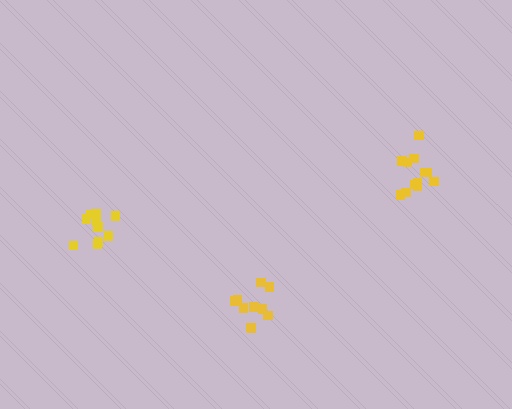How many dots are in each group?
Group 1: 10 dots, Group 2: 12 dots, Group 3: 11 dots (33 total).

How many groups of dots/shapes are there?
There are 3 groups.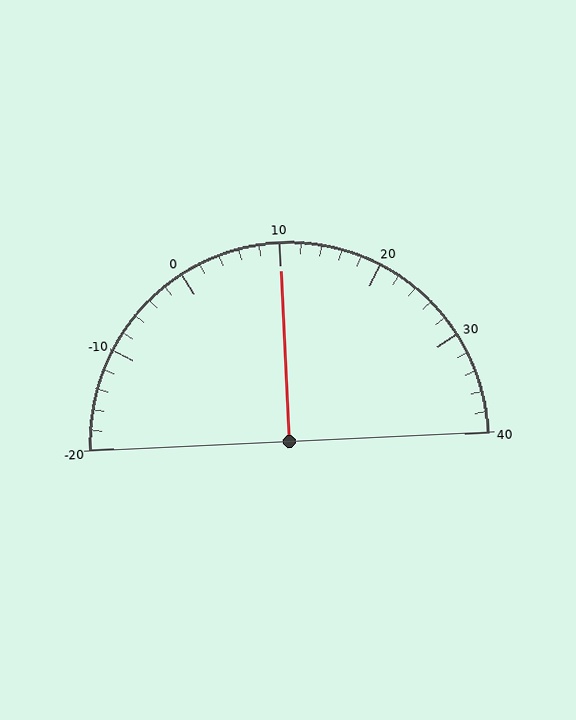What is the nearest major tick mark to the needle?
The nearest major tick mark is 10.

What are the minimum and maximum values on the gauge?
The gauge ranges from -20 to 40.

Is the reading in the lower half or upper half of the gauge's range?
The reading is in the upper half of the range (-20 to 40).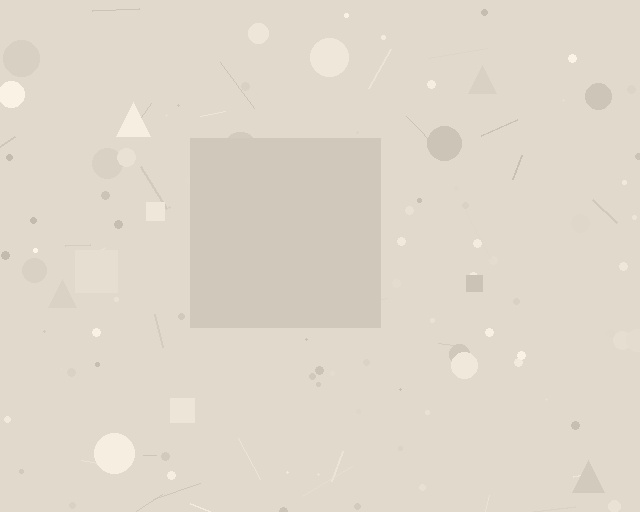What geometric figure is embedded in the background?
A square is embedded in the background.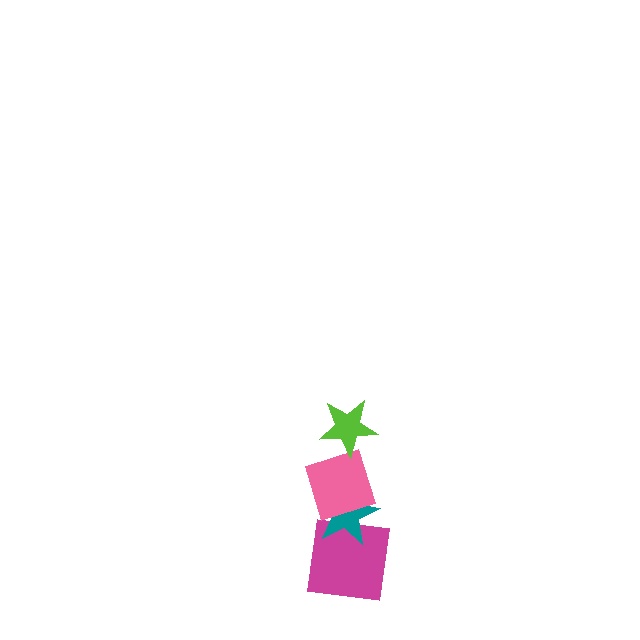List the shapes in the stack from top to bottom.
From top to bottom: the lime star, the pink square, the teal star, the magenta square.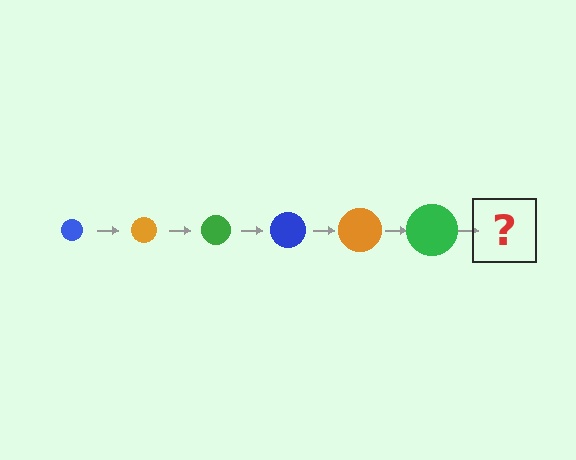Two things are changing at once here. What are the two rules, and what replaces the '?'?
The two rules are that the circle grows larger each step and the color cycles through blue, orange, and green. The '?' should be a blue circle, larger than the previous one.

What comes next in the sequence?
The next element should be a blue circle, larger than the previous one.